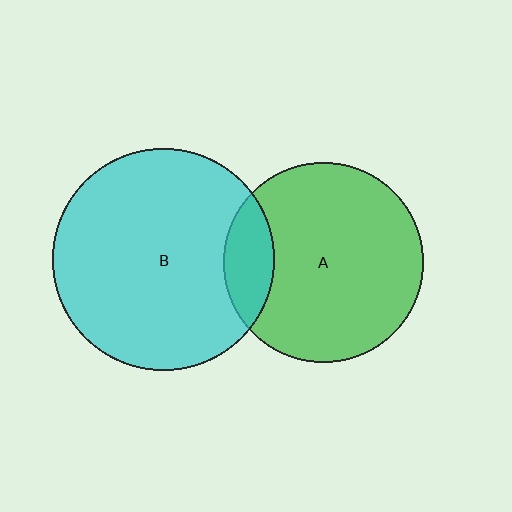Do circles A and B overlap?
Yes.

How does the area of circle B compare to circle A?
Approximately 1.2 times.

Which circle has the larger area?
Circle B (cyan).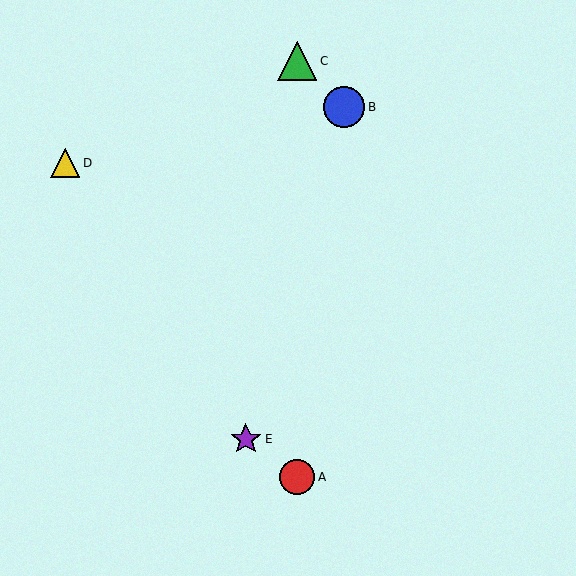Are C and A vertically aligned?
Yes, both are at x≈297.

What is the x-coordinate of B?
Object B is at x≈344.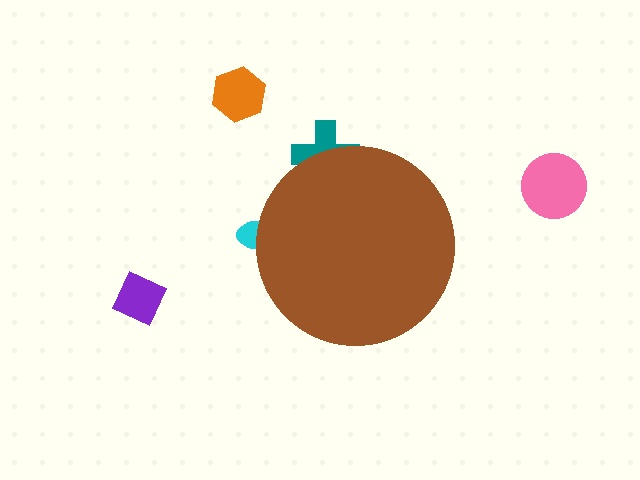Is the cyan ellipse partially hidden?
Yes, the cyan ellipse is partially hidden behind the brown circle.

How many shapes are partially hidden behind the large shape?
2 shapes are partially hidden.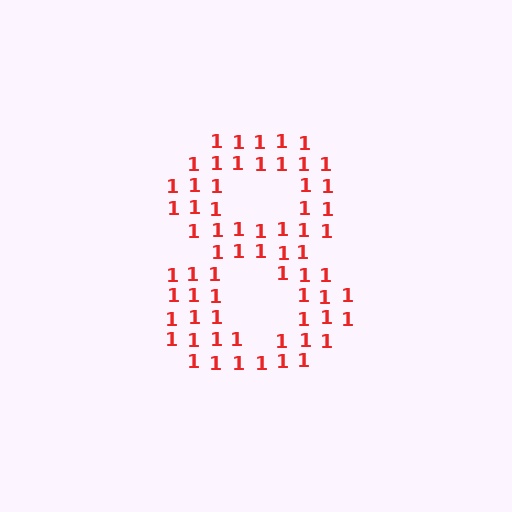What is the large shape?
The large shape is the digit 8.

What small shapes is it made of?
It is made of small digit 1's.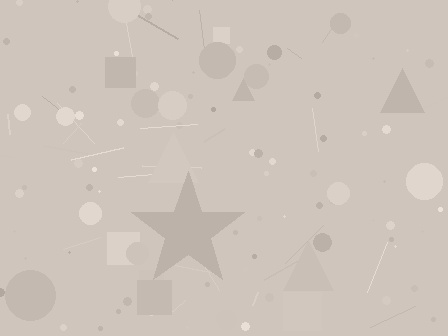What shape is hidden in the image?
A star is hidden in the image.